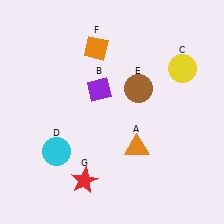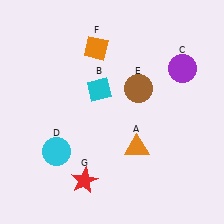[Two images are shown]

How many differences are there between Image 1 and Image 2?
There are 2 differences between the two images.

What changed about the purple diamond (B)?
In Image 1, B is purple. In Image 2, it changed to cyan.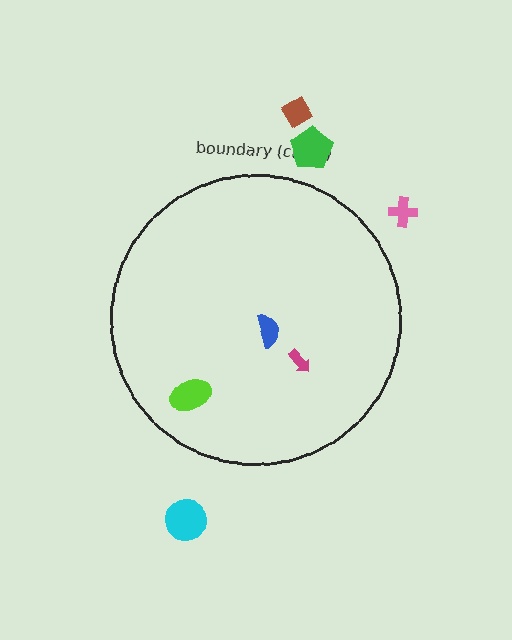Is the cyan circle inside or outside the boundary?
Outside.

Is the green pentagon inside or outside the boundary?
Outside.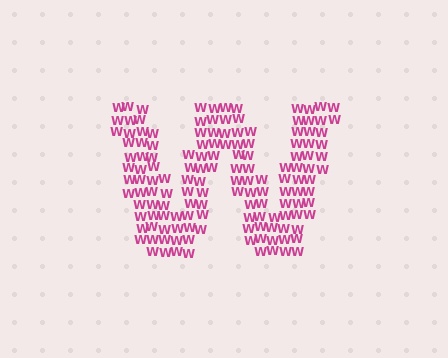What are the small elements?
The small elements are letter W's.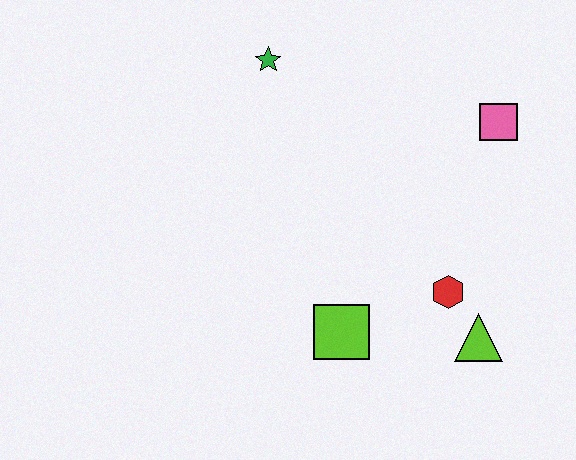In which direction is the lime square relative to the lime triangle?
The lime square is to the left of the lime triangle.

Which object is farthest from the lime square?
The green star is farthest from the lime square.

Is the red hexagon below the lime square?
No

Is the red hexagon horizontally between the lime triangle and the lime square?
Yes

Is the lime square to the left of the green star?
No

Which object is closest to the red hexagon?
The lime triangle is closest to the red hexagon.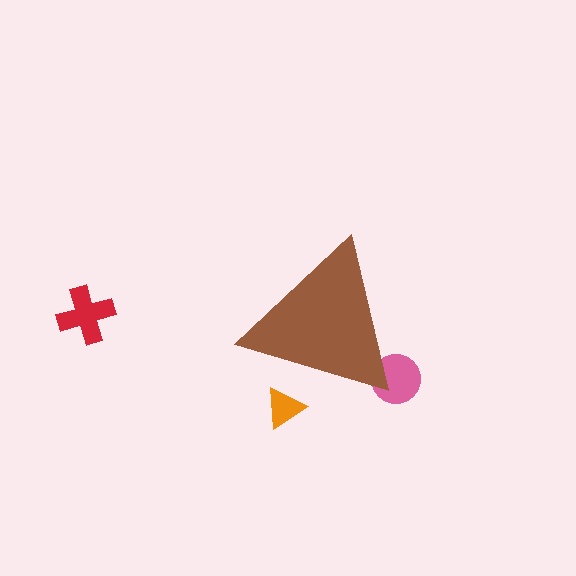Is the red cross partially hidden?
No, the red cross is fully visible.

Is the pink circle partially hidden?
Yes, the pink circle is partially hidden behind the brown triangle.